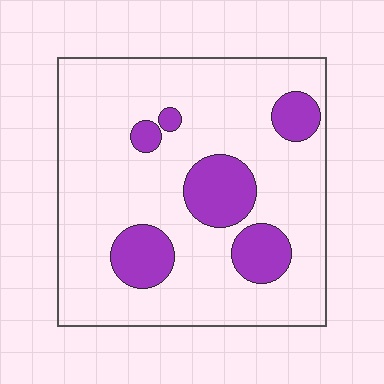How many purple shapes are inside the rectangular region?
6.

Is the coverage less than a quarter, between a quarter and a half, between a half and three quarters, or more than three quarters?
Less than a quarter.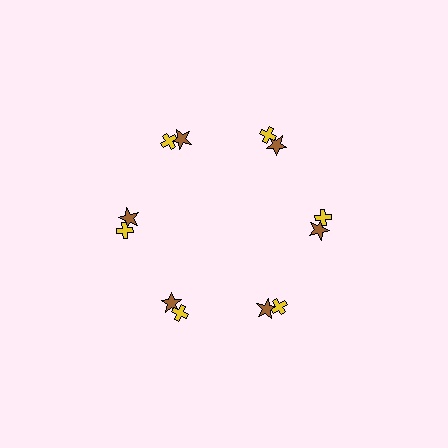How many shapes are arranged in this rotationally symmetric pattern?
There are 12 shapes, arranged in 6 groups of 2.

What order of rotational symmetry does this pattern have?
This pattern has 6-fold rotational symmetry.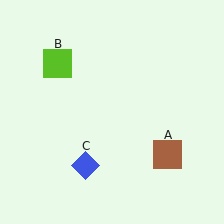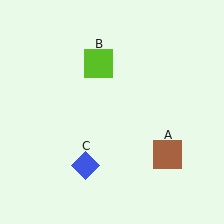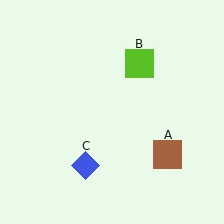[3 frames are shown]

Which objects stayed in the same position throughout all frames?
Brown square (object A) and blue diamond (object C) remained stationary.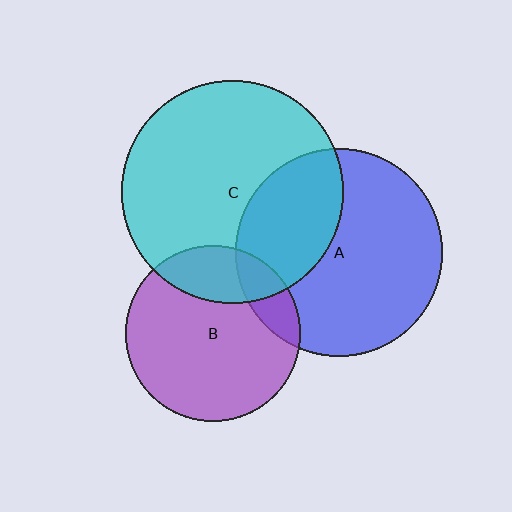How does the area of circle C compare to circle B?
Approximately 1.6 times.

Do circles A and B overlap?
Yes.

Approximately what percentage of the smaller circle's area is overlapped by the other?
Approximately 15%.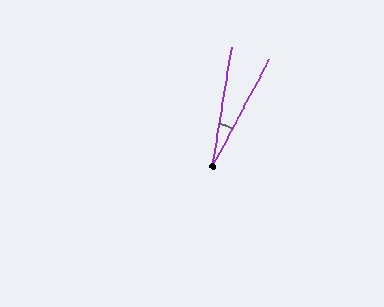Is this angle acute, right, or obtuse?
It is acute.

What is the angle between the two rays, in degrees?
Approximately 19 degrees.